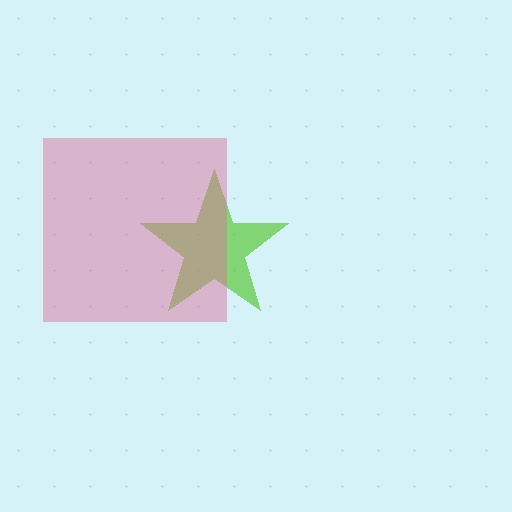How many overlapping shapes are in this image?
There are 2 overlapping shapes in the image.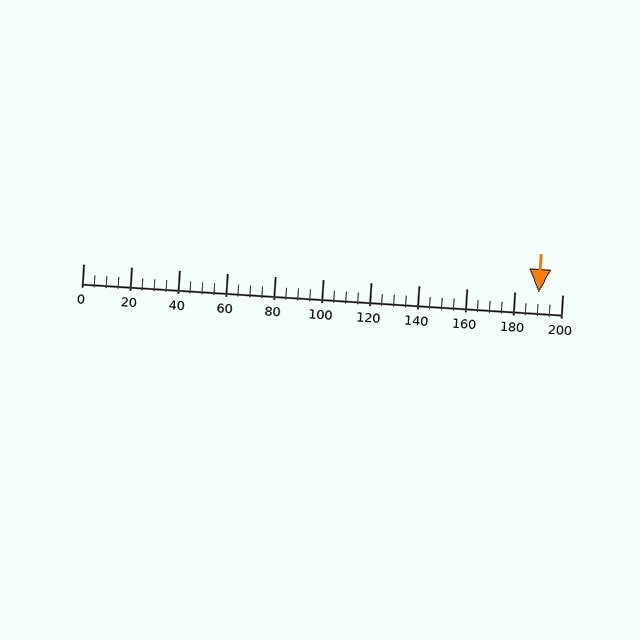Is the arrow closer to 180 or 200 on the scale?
The arrow is closer to 200.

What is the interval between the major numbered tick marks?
The major tick marks are spaced 20 units apart.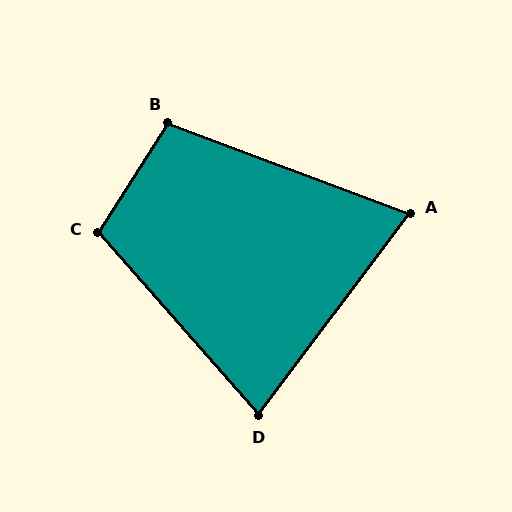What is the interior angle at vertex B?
Approximately 102 degrees (obtuse).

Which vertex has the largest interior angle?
C, at approximately 106 degrees.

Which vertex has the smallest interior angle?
A, at approximately 74 degrees.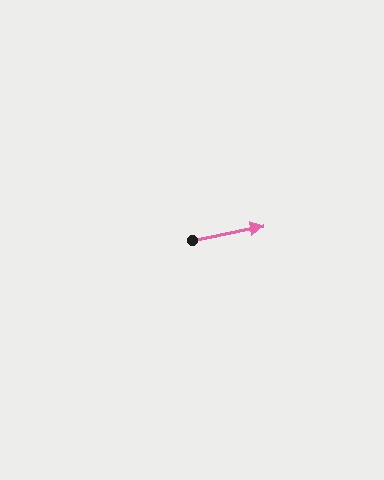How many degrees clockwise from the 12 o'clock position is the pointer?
Approximately 79 degrees.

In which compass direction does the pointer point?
East.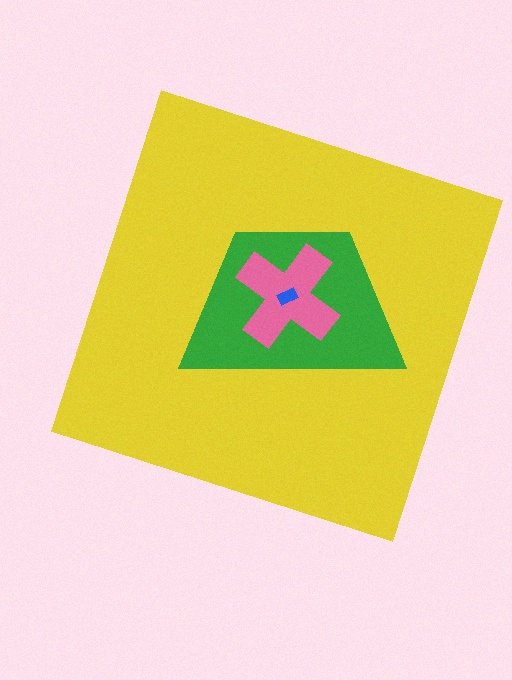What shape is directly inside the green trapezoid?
The pink cross.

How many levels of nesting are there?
4.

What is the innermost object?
The blue rectangle.